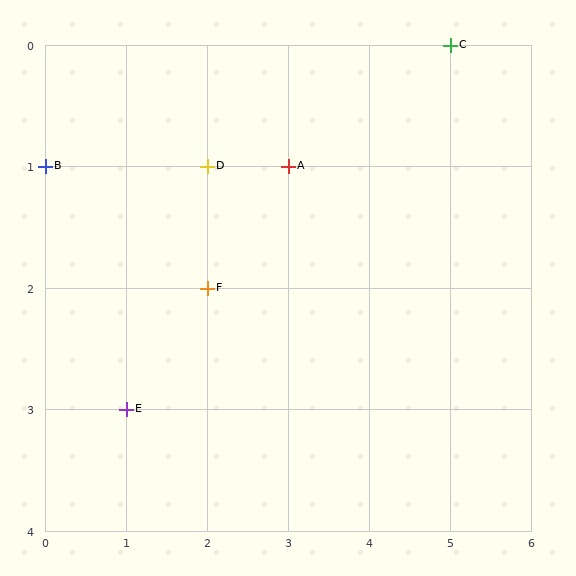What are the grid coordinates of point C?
Point C is at grid coordinates (5, 0).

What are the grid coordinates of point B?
Point B is at grid coordinates (0, 1).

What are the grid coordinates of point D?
Point D is at grid coordinates (2, 1).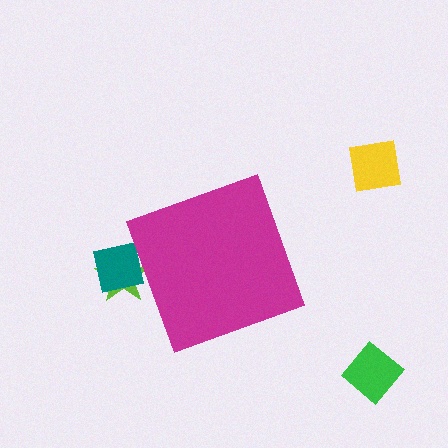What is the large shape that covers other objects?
A magenta diamond.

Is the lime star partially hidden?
Yes, the lime star is partially hidden behind the magenta diamond.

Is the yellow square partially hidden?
No, the yellow square is fully visible.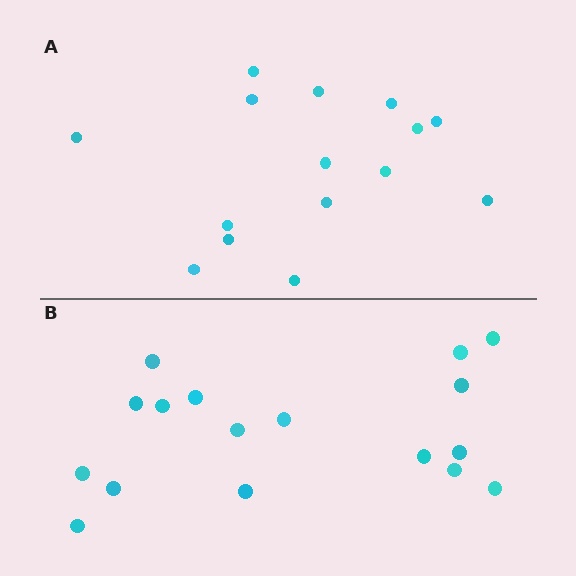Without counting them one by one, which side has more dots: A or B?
Region B (the bottom region) has more dots.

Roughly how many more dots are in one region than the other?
Region B has just a few more — roughly 2 or 3 more dots than region A.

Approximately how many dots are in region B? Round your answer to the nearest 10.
About 20 dots. (The exact count is 17, which rounds to 20.)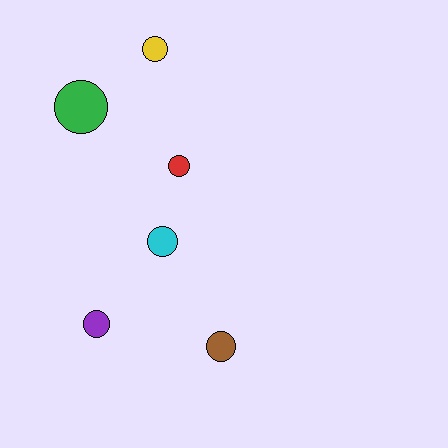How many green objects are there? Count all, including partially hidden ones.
There is 1 green object.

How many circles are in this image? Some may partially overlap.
There are 6 circles.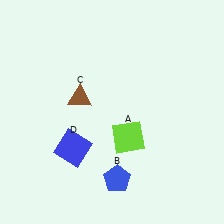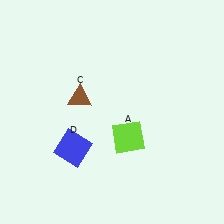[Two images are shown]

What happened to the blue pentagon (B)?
The blue pentagon (B) was removed in Image 2. It was in the bottom-right area of Image 1.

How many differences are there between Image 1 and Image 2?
There is 1 difference between the two images.